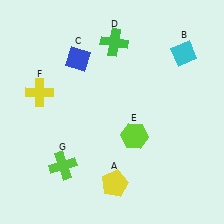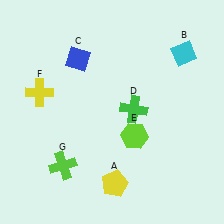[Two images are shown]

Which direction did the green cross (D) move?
The green cross (D) moved down.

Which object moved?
The green cross (D) moved down.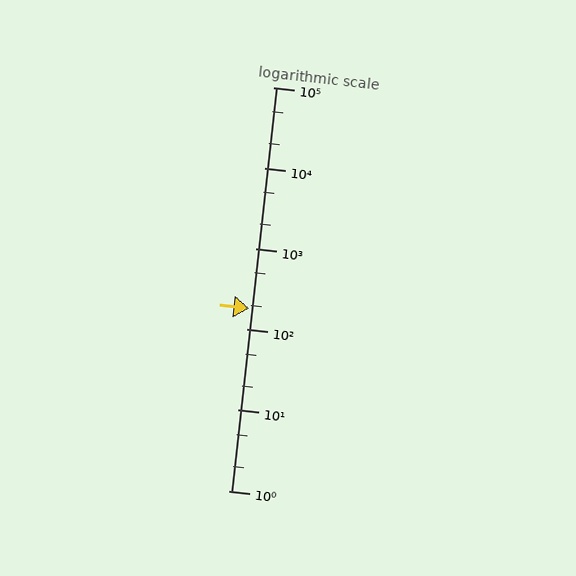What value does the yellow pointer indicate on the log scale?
The pointer indicates approximately 180.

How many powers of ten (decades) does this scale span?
The scale spans 5 decades, from 1 to 100000.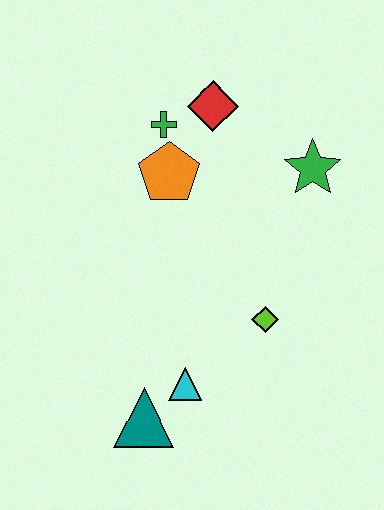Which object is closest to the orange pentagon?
The green cross is closest to the orange pentagon.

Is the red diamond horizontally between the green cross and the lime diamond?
Yes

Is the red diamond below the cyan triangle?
No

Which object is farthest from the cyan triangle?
The red diamond is farthest from the cyan triangle.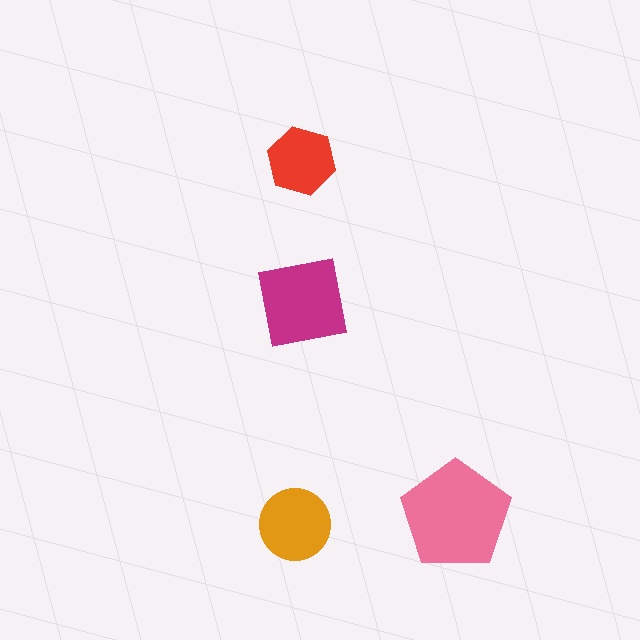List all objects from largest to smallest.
The pink pentagon, the magenta square, the orange circle, the red hexagon.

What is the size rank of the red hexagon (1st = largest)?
4th.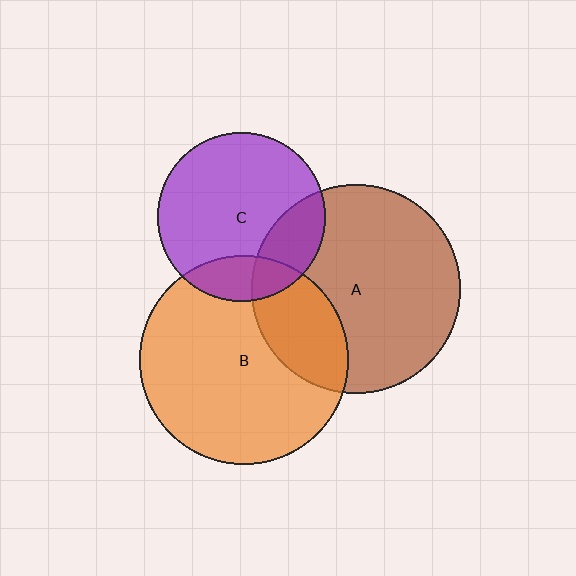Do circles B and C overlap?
Yes.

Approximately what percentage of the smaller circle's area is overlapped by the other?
Approximately 15%.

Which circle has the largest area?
Circle B (orange).